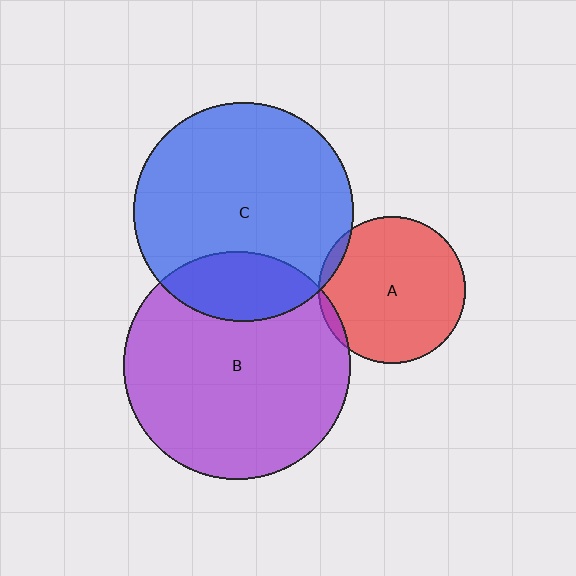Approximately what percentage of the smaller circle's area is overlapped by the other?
Approximately 5%.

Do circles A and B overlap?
Yes.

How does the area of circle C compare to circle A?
Approximately 2.2 times.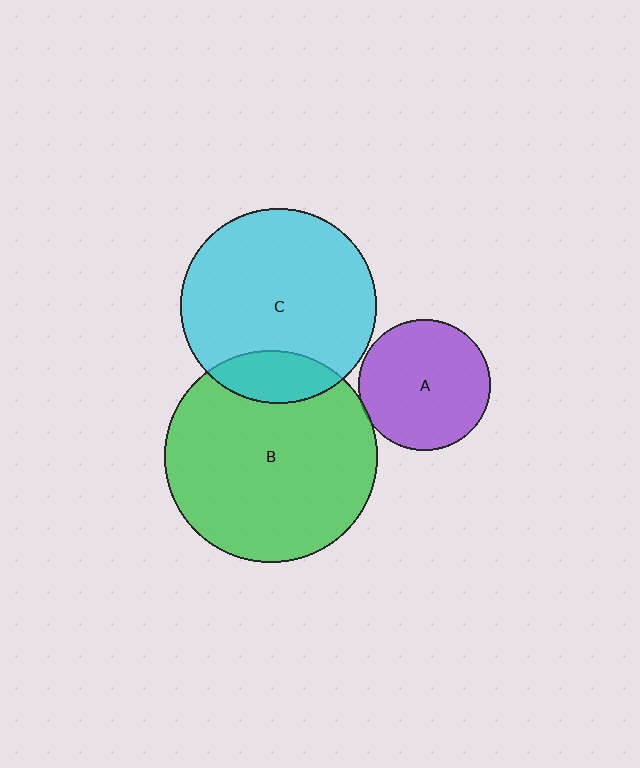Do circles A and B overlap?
Yes.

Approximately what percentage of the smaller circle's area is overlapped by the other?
Approximately 5%.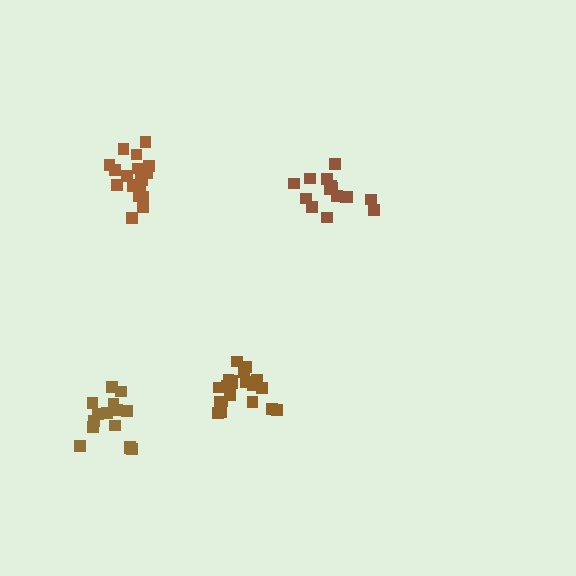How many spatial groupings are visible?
There are 4 spatial groupings.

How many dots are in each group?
Group 1: 20 dots, Group 2: 15 dots, Group 3: 15 dots, Group 4: 20 dots (70 total).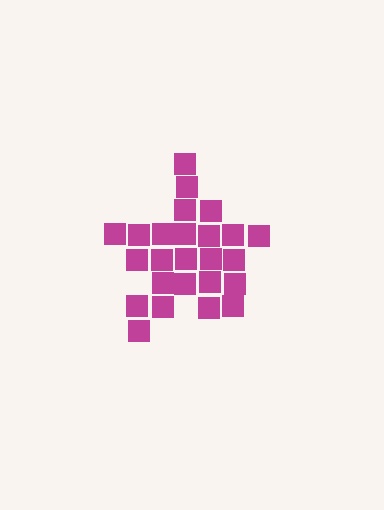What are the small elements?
The small elements are squares.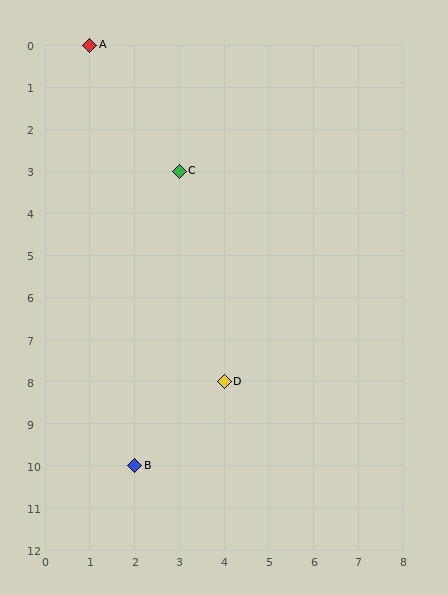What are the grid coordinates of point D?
Point D is at grid coordinates (4, 8).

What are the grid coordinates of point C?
Point C is at grid coordinates (3, 3).